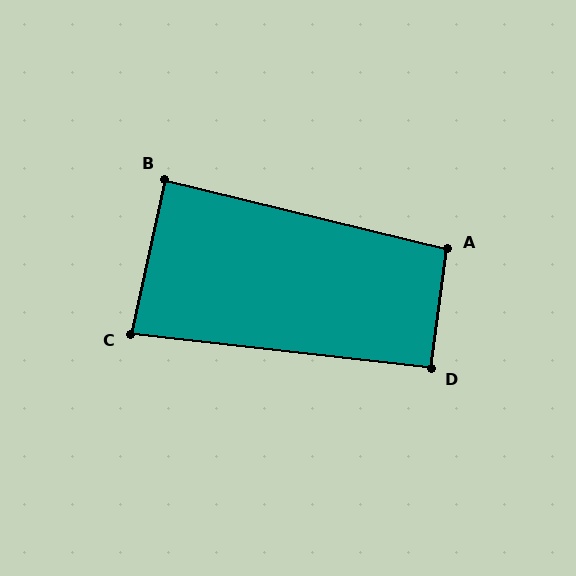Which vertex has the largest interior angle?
A, at approximately 96 degrees.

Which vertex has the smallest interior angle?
C, at approximately 84 degrees.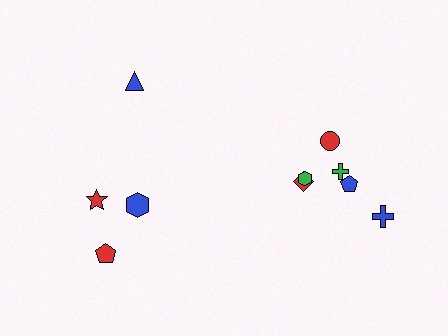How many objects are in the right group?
There are 6 objects.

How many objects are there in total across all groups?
There are 10 objects.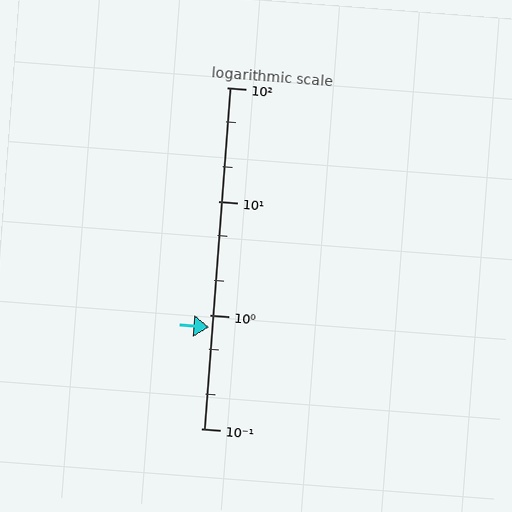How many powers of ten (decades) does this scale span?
The scale spans 3 decades, from 0.1 to 100.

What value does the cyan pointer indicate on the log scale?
The pointer indicates approximately 0.77.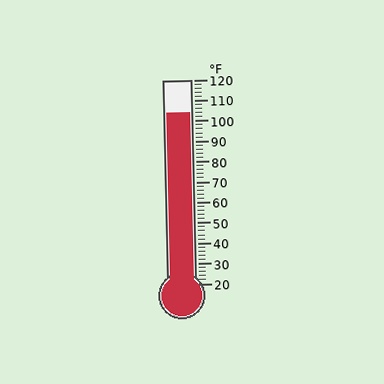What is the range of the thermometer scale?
The thermometer scale ranges from 20°F to 120°F.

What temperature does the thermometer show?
The thermometer shows approximately 104°F.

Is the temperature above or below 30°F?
The temperature is above 30°F.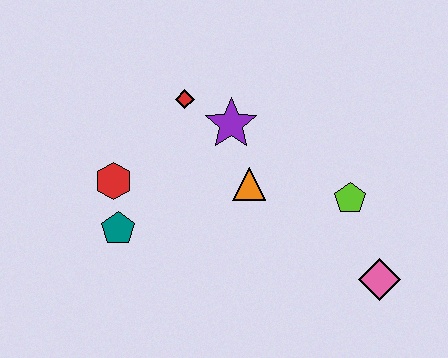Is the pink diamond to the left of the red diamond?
No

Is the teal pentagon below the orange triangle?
Yes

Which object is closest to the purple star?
The red diamond is closest to the purple star.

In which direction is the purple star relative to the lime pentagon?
The purple star is to the left of the lime pentagon.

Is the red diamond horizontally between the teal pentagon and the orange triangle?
Yes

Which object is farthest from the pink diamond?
The red hexagon is farthest from the pink diamond.